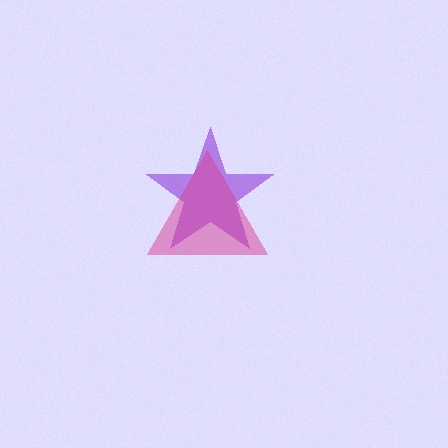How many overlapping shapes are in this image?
There are 2 overlapping shapes in the image.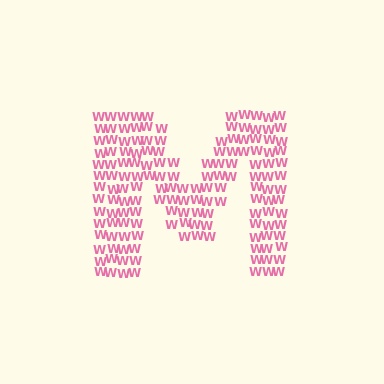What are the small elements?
The small elements are letter W's.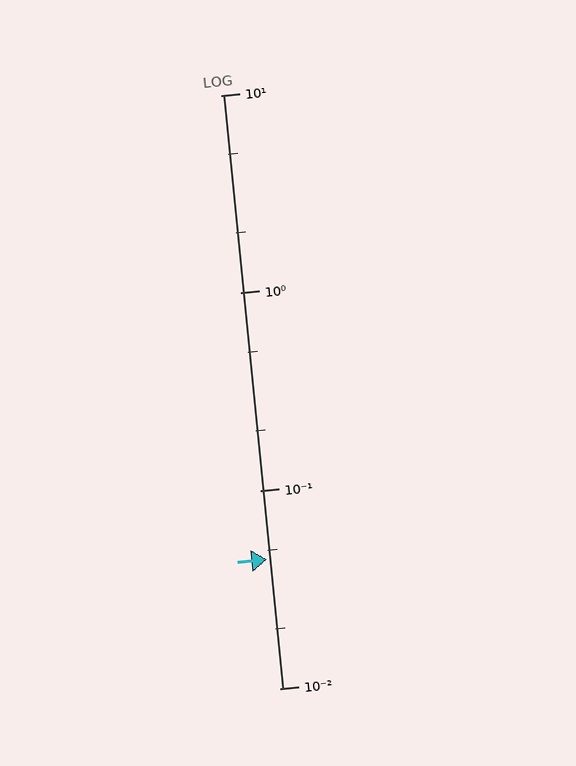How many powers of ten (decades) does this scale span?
The scale spans 3 decades, from 0.01 to 10.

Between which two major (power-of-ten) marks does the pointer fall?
The pointer is between 0.01 and 0.1.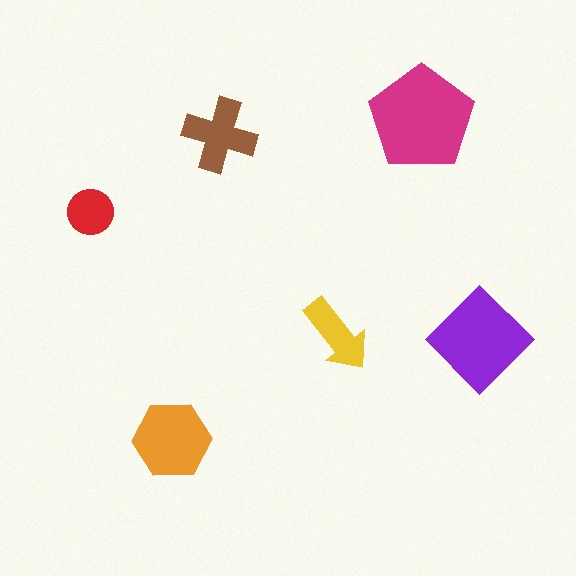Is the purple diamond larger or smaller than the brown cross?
Larger.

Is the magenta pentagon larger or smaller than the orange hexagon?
Larger.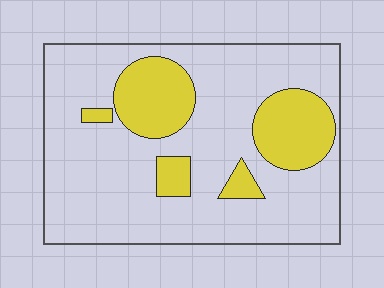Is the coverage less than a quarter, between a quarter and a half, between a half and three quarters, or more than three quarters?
Less than a quarter.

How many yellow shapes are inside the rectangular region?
5.